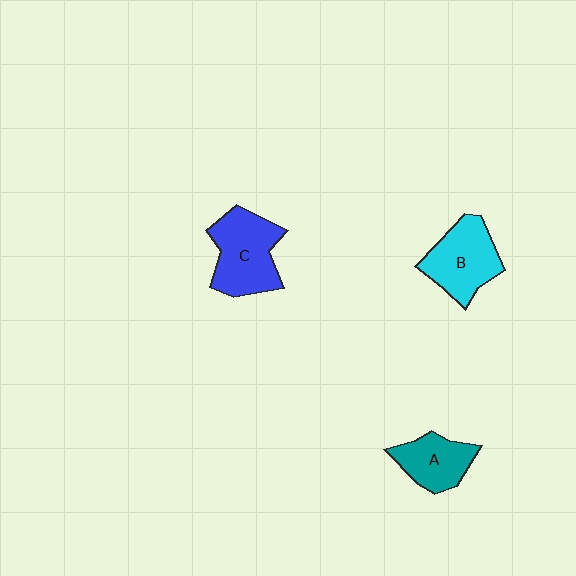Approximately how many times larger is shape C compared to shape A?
Approximately 1.5 times.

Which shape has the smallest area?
Shape A (teal).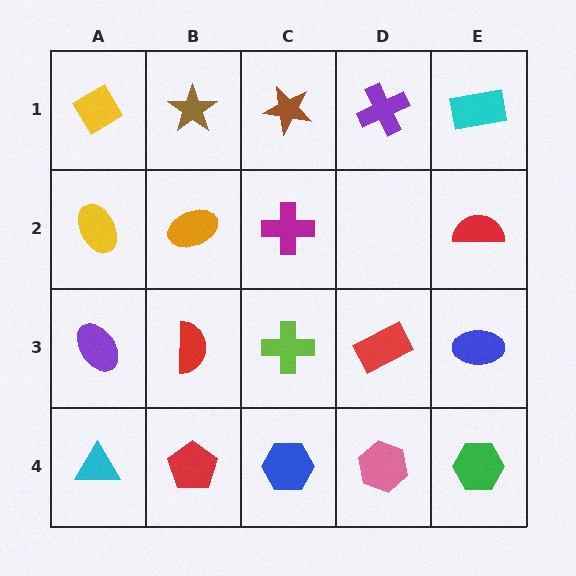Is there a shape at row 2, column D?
No, that cell is empty.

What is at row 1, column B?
A brown star.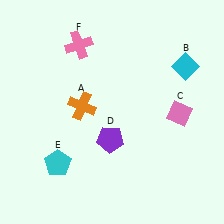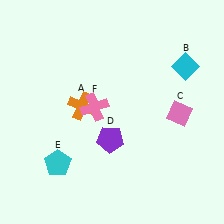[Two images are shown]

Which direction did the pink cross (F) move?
The pink cross (F) moved down.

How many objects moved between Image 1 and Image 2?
1 object moved between the two images.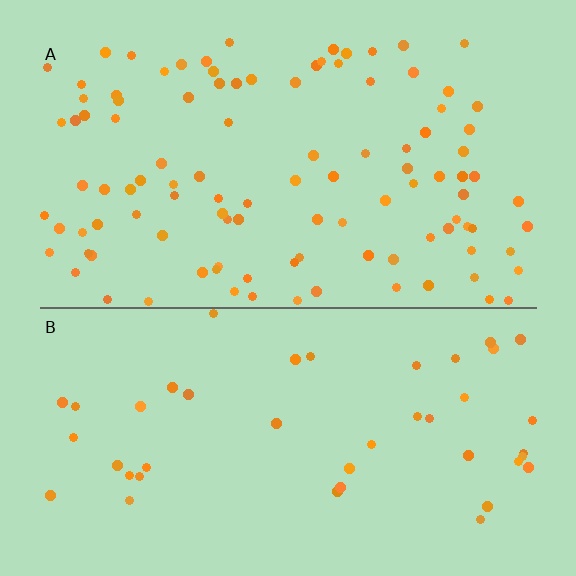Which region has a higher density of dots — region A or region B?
A (the top).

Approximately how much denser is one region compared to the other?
Approximately 2.5× — region A over region B.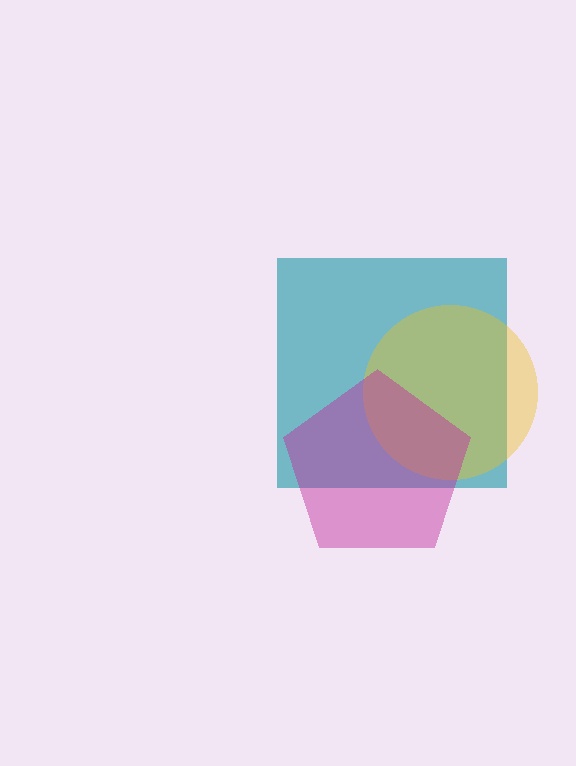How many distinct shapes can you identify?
There are 3 distinct shapes: a teal square, a yellow circle, a magenta pentagon.